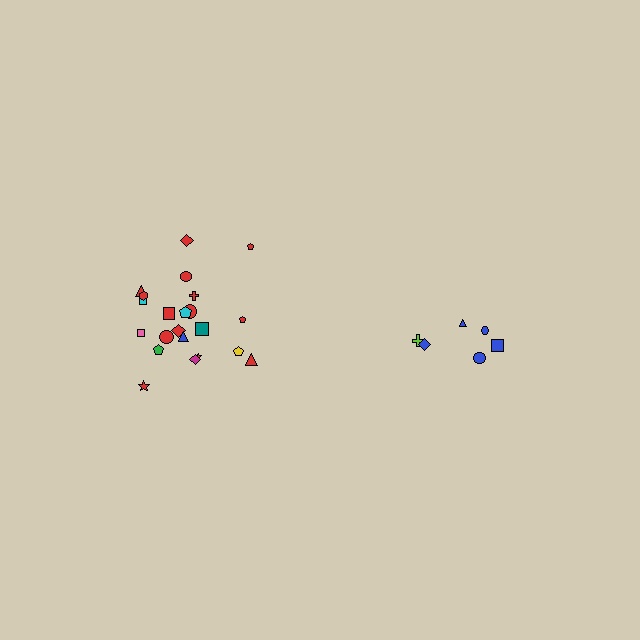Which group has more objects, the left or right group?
The left group.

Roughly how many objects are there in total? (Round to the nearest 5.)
Roughly 30 objects in total.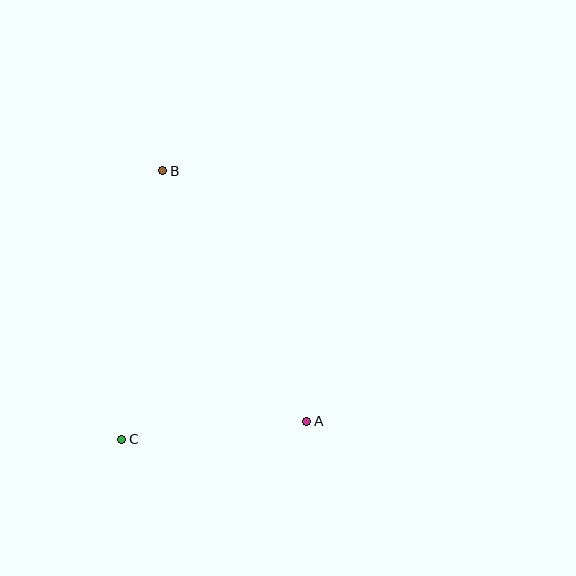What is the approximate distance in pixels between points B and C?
The distance between B and C is approximately 272 pixels.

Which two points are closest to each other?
Points A and C are closest to each other.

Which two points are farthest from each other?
Points A and B are farthest from each other.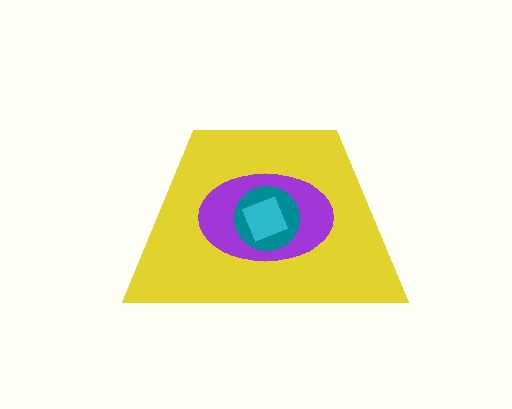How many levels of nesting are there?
4.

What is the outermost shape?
The yellow trapezoid.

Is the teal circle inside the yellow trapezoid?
Yes.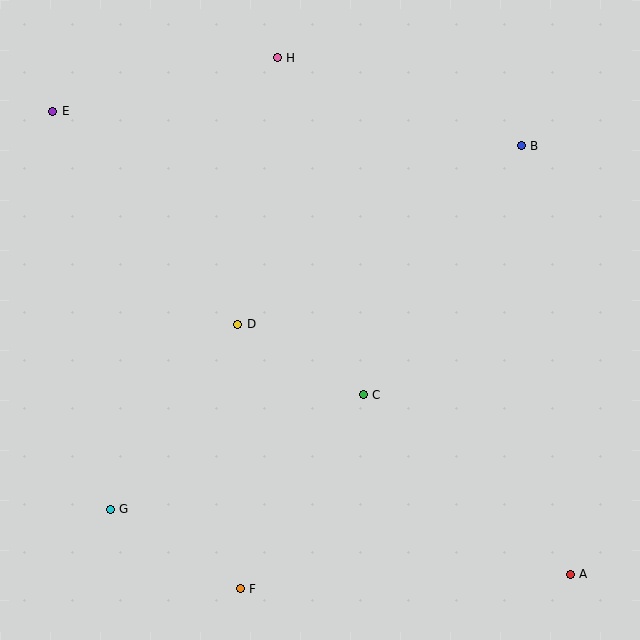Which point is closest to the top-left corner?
Point E is closest to the top-left corner.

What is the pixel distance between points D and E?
The distance between D and E is 282 pixels.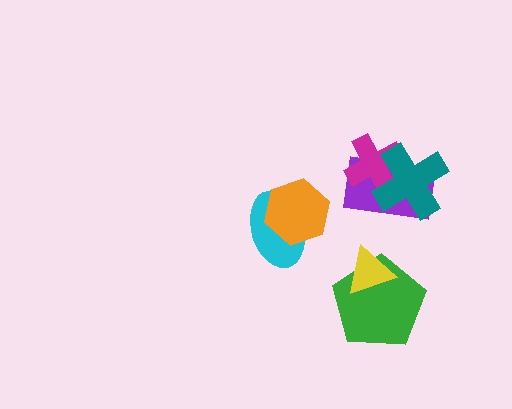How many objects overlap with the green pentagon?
1 object overlaps with the green pentagon.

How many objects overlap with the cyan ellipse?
1 object overlaps with the cyan ellipse.